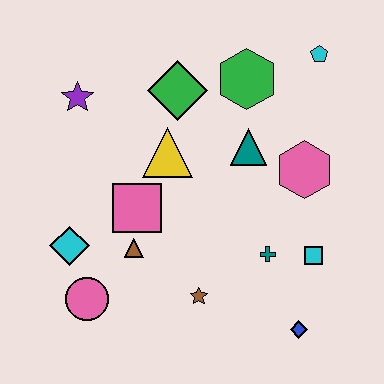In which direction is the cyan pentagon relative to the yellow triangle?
The cyan pentagon is to the right of the yellow triangle.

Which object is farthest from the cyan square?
The purple star is farthest from the cyan square.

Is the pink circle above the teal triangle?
No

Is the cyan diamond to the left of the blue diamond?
Yes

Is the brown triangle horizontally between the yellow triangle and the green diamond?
No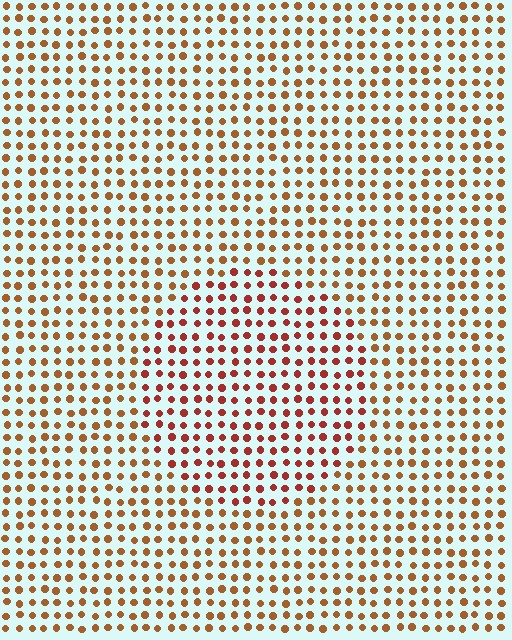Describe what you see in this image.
The image is filled with small brown elements in a uniform arrangement. A circle-shaped region is visible where the elements are tinted to a slightly different hue, forming a subtle color boundary.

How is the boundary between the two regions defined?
The boundary is defined purely by a slight shift in hue (about 26 degrees). Spacing, size, and orientation are identical on both sides.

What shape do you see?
I see a circle.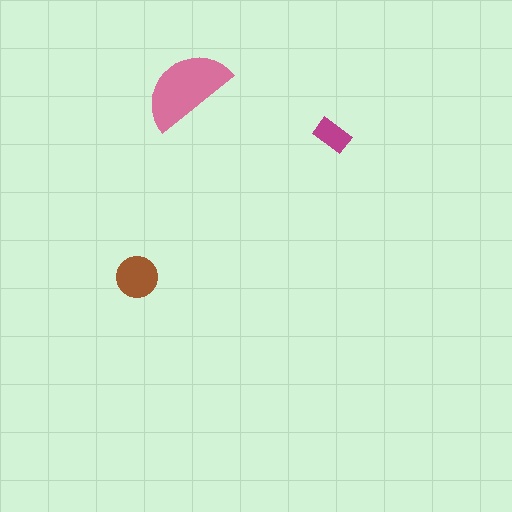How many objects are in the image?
There are 3 objects in the image.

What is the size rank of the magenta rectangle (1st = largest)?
3rd.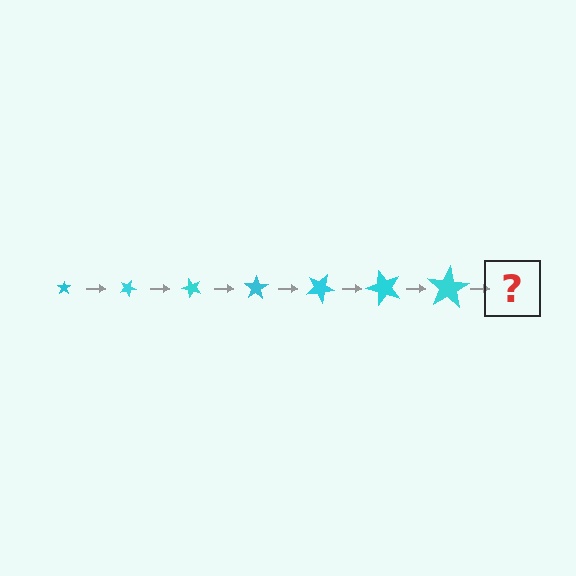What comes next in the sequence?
The next element should be a star, larger than the previous one and rotated 175 degrees from the start.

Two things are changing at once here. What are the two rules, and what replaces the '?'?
The two rules are that the star grows larger each step and it rotates 25 degrees each step. The '?' should be a star, larger than the previous one and rotated 175 degrees from the start.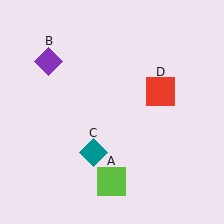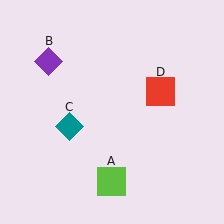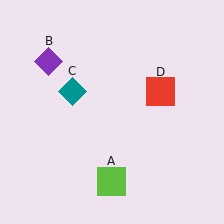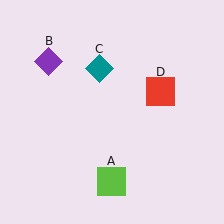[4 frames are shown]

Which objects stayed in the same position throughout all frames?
Lime square (object A) and purple diamond (object B) and red square (object D) remained stationary.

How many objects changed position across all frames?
1 object changed position: teal diamond (object C).